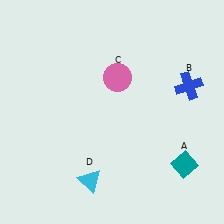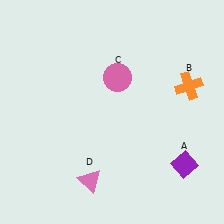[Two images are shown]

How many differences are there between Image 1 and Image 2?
There are 3 differences between the two images.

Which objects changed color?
A changed from teal to purple. B changed from blue to orange. D changed from cyan to pink.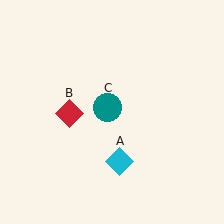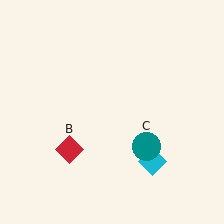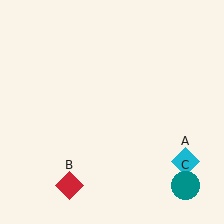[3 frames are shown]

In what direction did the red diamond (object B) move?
The red diamond (object B) moved down.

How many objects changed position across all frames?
3 objects changed position: cyan diamond (object A), red diamond (object B), teal circle (object C).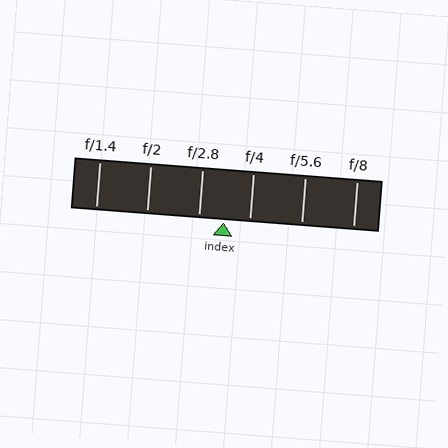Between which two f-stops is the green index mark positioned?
The index mark is between f/2.8 and f/4.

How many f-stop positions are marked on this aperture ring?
There are 6 f-stop positions marked.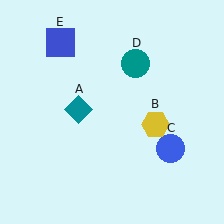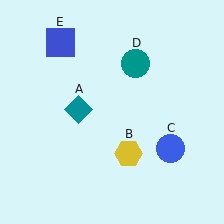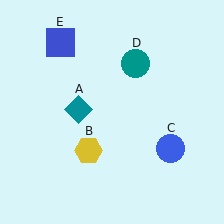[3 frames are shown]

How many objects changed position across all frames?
1 object changed position: yellow hexagon (object B).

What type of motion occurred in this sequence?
The yellow hexagon (object B) rotated clockwise around the center of the scene.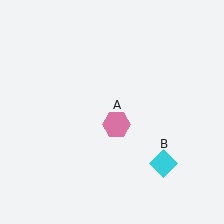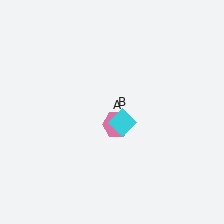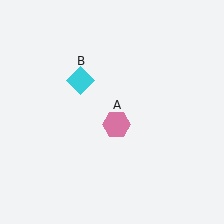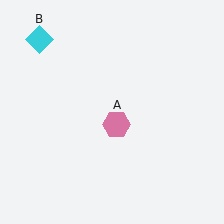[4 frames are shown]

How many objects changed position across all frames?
1 object changed position: cyan diamond (object B).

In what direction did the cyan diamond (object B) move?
The cyan diamond (object B) moved up and to the left.